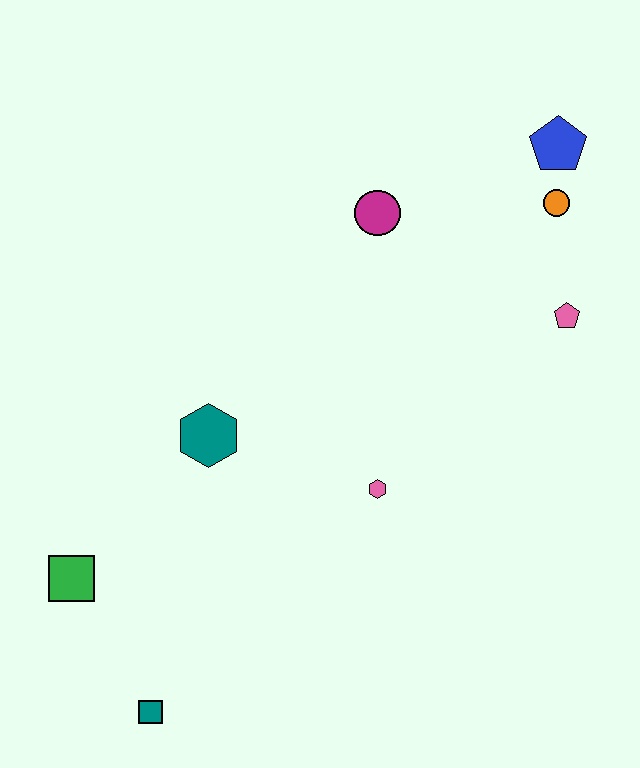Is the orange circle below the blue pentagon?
Yes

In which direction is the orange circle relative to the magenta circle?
The orange circle is to the right of the magenta circle.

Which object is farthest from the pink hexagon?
The blue pentagon is farthest from the pink hexagon.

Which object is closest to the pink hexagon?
The teal hexagon is closest to the pink hexagon.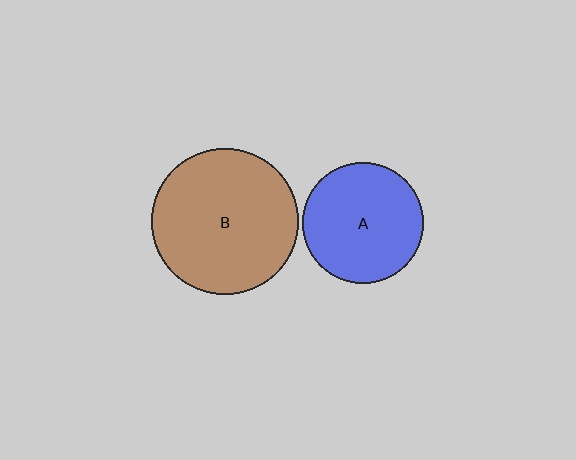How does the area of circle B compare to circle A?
Approximately 1.5 times.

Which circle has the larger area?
Circle B (brown).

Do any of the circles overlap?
No, none of the circles overlap.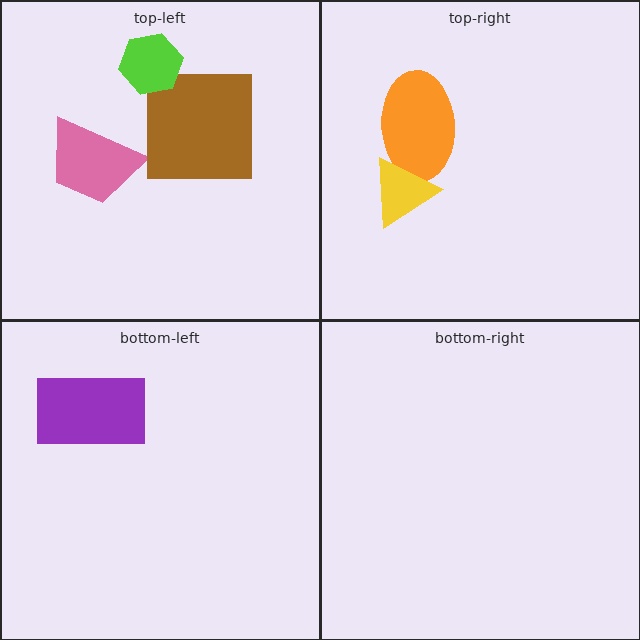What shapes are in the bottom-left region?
The purple rectangle.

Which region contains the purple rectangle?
The bottom-left region.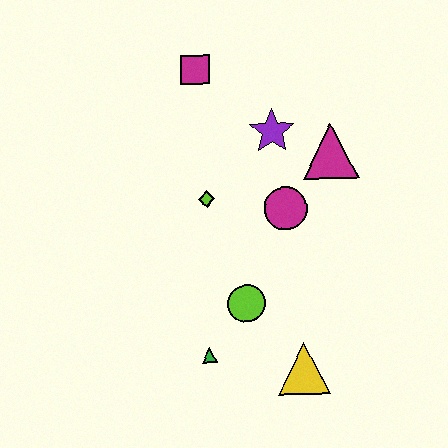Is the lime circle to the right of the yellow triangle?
No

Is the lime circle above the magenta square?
No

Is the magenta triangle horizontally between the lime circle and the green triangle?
No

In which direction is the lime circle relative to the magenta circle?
The lime circle is below the magenta circle.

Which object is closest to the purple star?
The magenta triangle is closest to the purple star.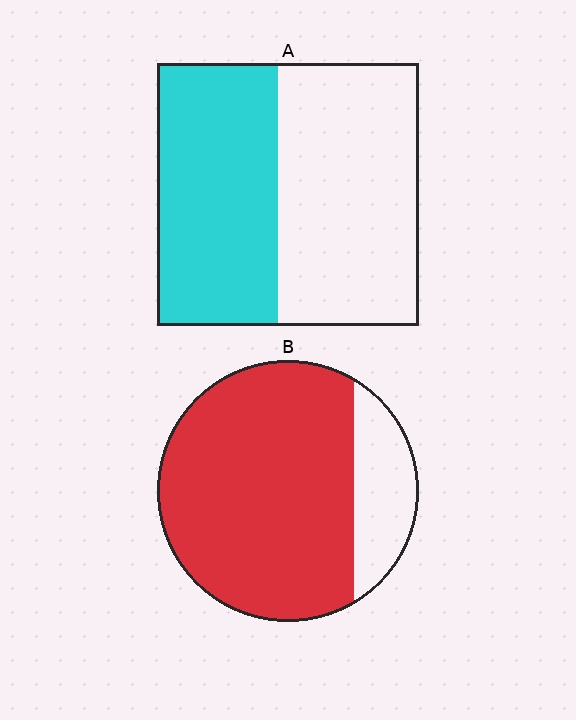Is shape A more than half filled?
Roughly half.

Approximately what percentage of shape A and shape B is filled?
A is approximately 45% and B is approximately 80%.